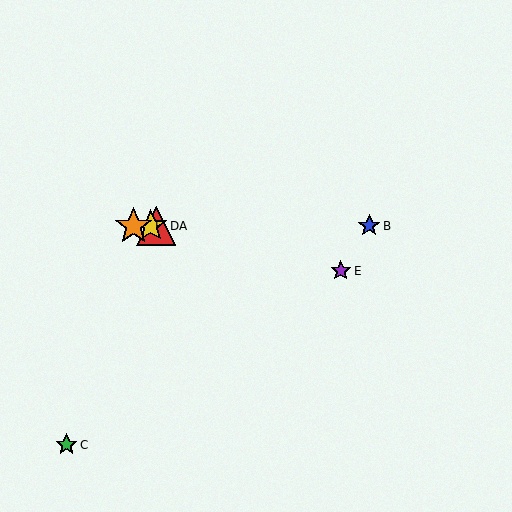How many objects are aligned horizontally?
4 objects (A, B, D, F) are aligned horizontally.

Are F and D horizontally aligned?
Yes, both are at y≈226.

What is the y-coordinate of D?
Object D is at y≈226.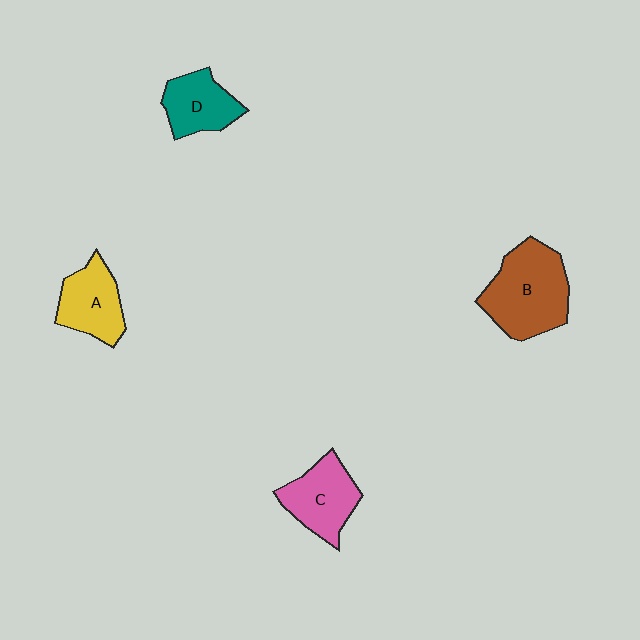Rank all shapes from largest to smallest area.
From largest to smallest: B (brown), C (pink), A (yellow), D (teal).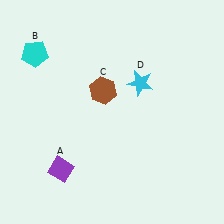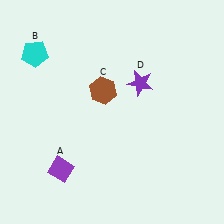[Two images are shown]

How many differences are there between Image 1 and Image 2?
There is 1 difference between the two images.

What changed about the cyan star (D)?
In Image 1, D is cyan. In Image 2, it changed to purple.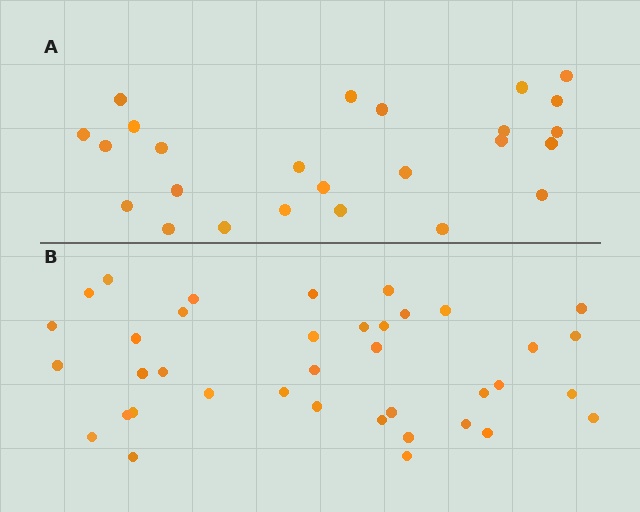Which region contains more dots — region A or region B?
Region B (the bottom region) has more dots.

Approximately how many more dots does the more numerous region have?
Region B has approximately 15 more dots than region A.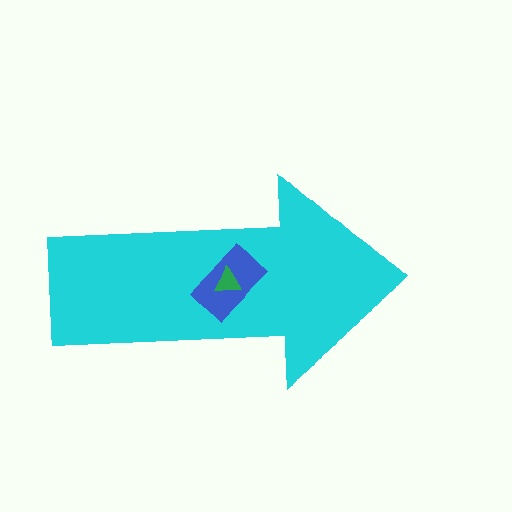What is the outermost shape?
The cyan arrow.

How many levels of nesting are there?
3.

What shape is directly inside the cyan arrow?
The blue rectangle.